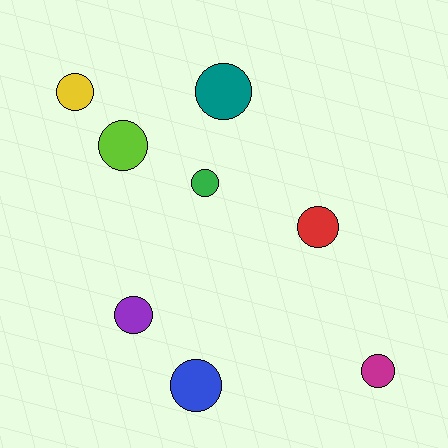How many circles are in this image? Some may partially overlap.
There are 8 circles.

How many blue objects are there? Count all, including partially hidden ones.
There is 1 blue object.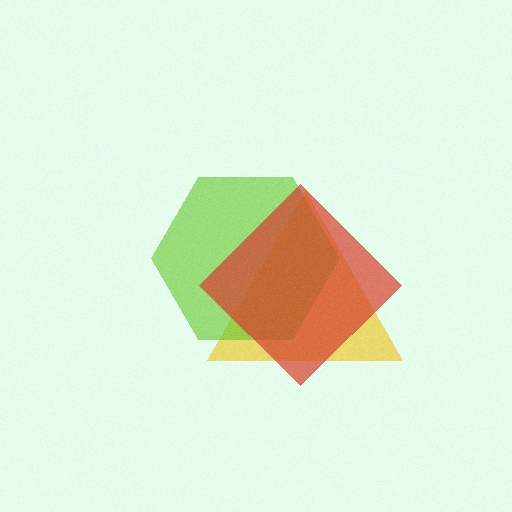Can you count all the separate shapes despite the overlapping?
Yes, there are 3 separate shapes.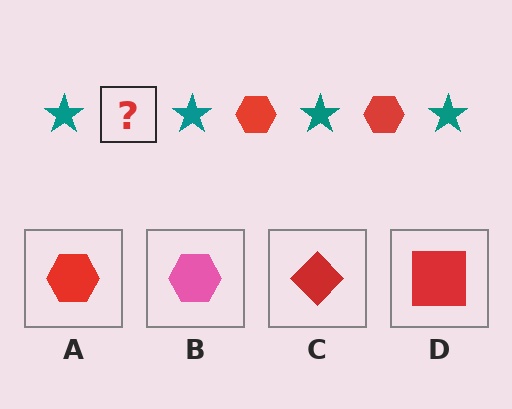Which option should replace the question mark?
Option A.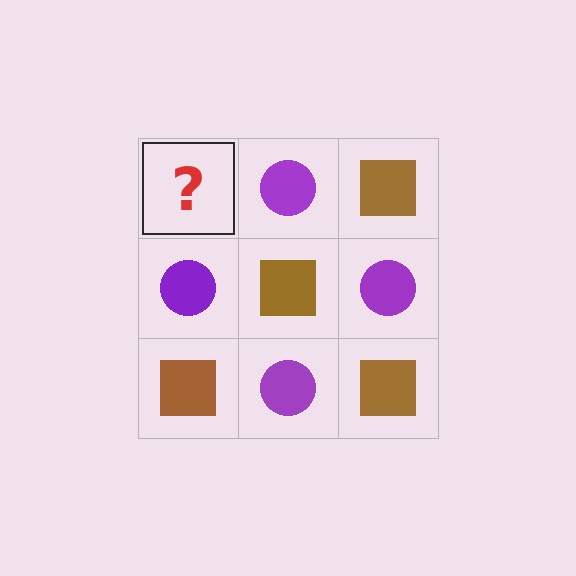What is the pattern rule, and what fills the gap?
The rule is that it alternates brown square and purple circle in a checkerboard pattern. The gap should be filled with a brown square.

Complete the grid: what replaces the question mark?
The question mark should be replaced with a brown square.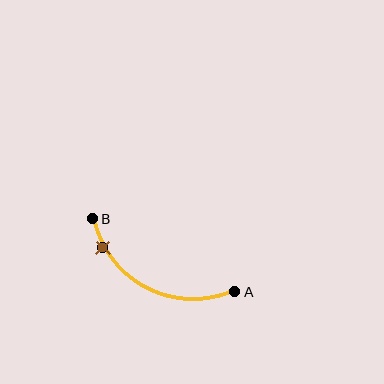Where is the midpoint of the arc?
The arc midpoint is the point on the curve farthest from the straight line joining A and B. It sits below that line.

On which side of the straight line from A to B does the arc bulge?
The arc bulges below the straight line connecting A and B.